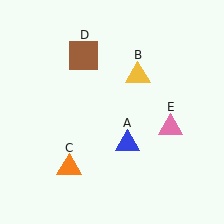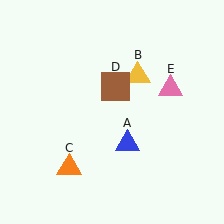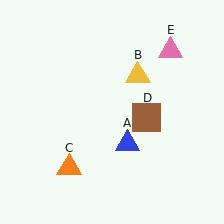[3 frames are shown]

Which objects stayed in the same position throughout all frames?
Blue triangle (object A) and yellow triangle (object B) and orange triangle (object C) remained stationary.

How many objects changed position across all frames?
2 objects changed position: brown square (object D), pink triangle (object E).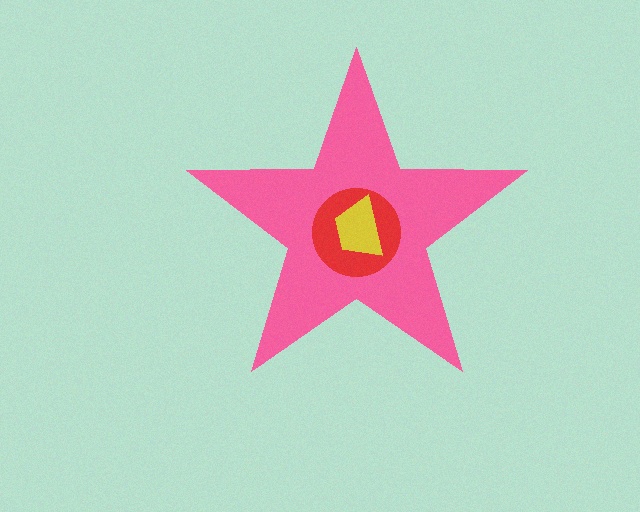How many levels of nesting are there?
3.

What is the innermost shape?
The yellow trapezoid.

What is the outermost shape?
The pink star.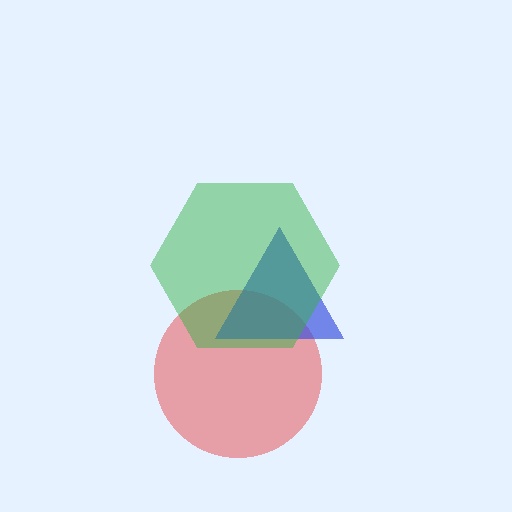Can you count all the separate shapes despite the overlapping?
Yes, there are 3 separate shapes.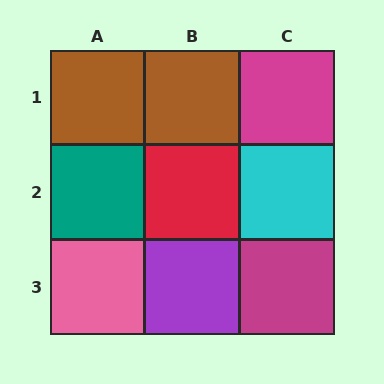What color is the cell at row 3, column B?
Purple.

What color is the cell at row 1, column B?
Brown.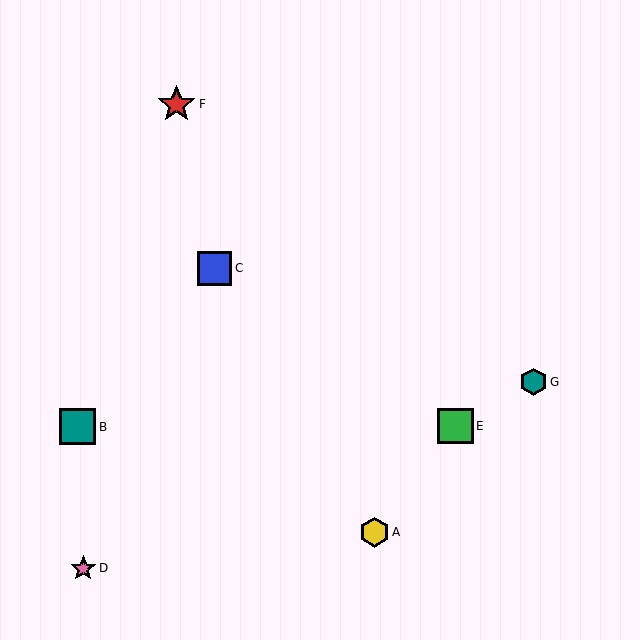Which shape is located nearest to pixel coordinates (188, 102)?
The red star (labeled F) at (177, 104) is nearest to that location.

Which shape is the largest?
The red star (labeled F) is the largest.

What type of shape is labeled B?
Shape B is a teal square.